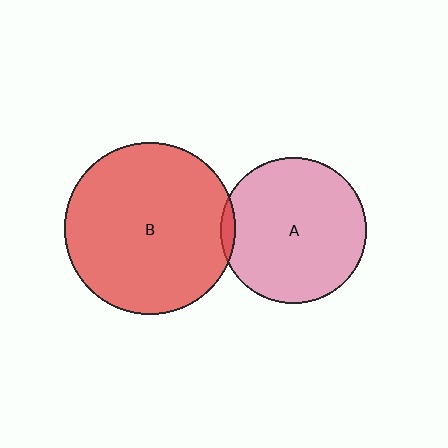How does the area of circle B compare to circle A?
Approximately 1.4 times.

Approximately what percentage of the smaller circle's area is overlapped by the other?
Approximately 5%.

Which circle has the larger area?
Circle B (red).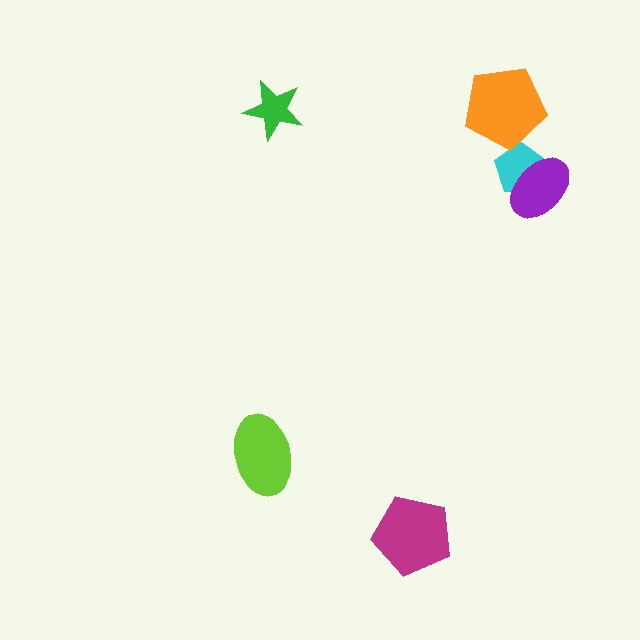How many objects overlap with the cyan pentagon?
2 objects overlap with the cyan pentagon.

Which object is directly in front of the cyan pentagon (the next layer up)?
The purple ellipse is directly in front of the cyan pentagon.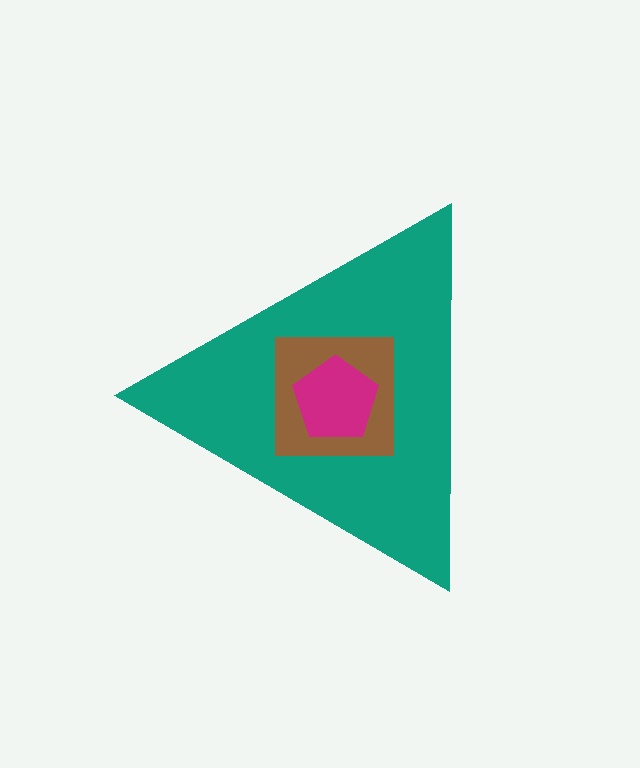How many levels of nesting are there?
3.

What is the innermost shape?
The magenta pentagon.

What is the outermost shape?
The teal triangle.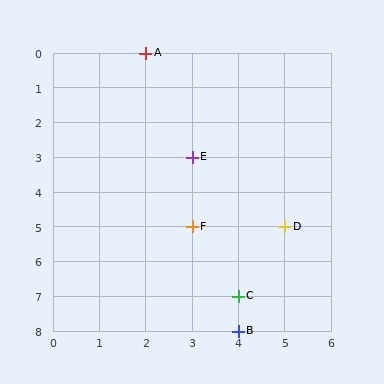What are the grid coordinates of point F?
Point F is at grid coordinates (3, 5).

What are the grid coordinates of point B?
Point B is at grid coordinates (4, 8).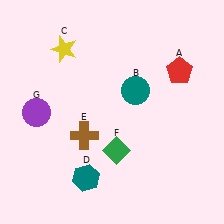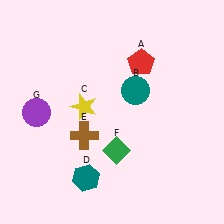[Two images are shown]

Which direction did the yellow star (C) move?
The yellow star (C) moved down.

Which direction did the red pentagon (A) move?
The red pentagon (A) moved left.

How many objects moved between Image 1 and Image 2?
2 objects moved between the two images.